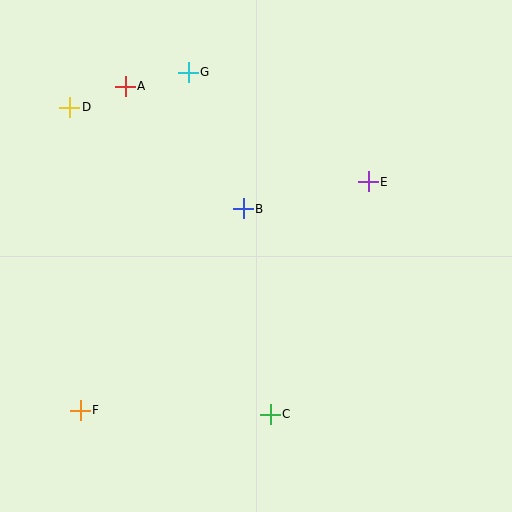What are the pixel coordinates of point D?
Point D is at (70, 107).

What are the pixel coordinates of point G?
Point G is at (188, 72).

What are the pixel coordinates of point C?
Point C is at (270, 414).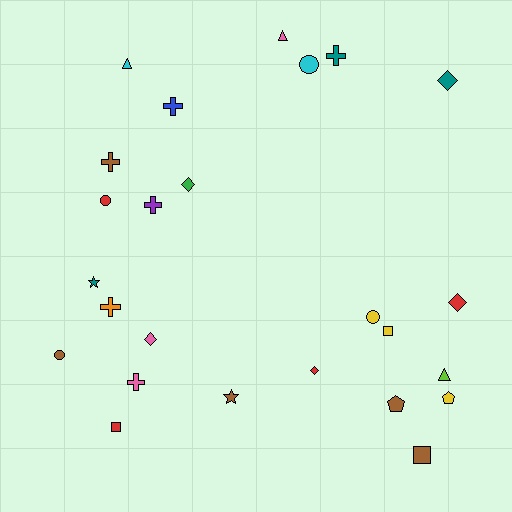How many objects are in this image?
There are 25 objects.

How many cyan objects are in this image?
There are 2 cyan objects.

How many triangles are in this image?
There are 3 triangles.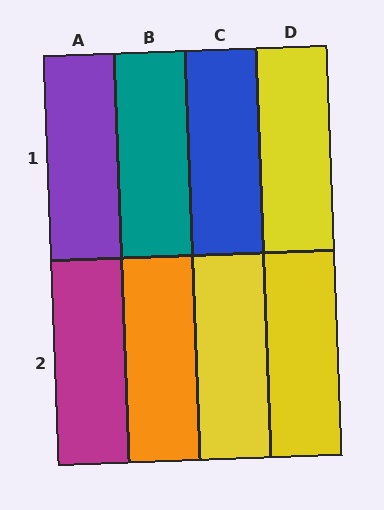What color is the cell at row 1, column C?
Blue.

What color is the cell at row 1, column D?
Yellow.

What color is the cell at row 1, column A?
Purple.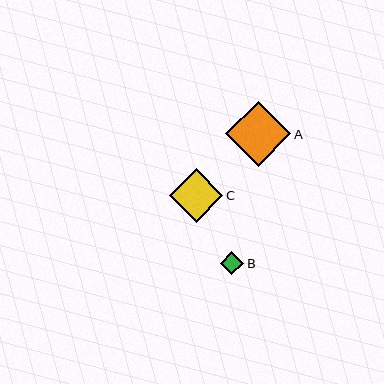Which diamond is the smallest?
Diamond B is the smallest with a size of approximately 23 pixels.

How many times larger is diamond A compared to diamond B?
Diamond A is approximately 2.8 times the size of diamond B.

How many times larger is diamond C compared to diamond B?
Diamond C is approximately 2.3 times the size of diamond B.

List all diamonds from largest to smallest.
From largest to smallest: A, C, B.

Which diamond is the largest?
Diamond A is the largest with a size of approximately 65 pixels.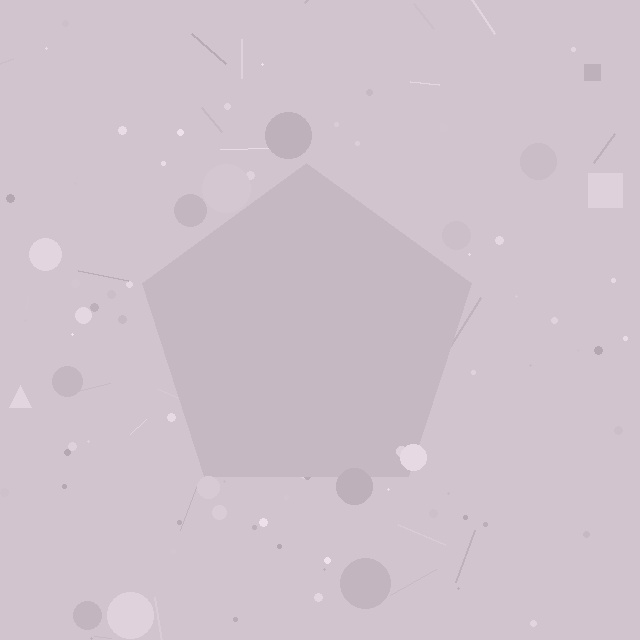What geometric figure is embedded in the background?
A pentagon is embedded in the background.